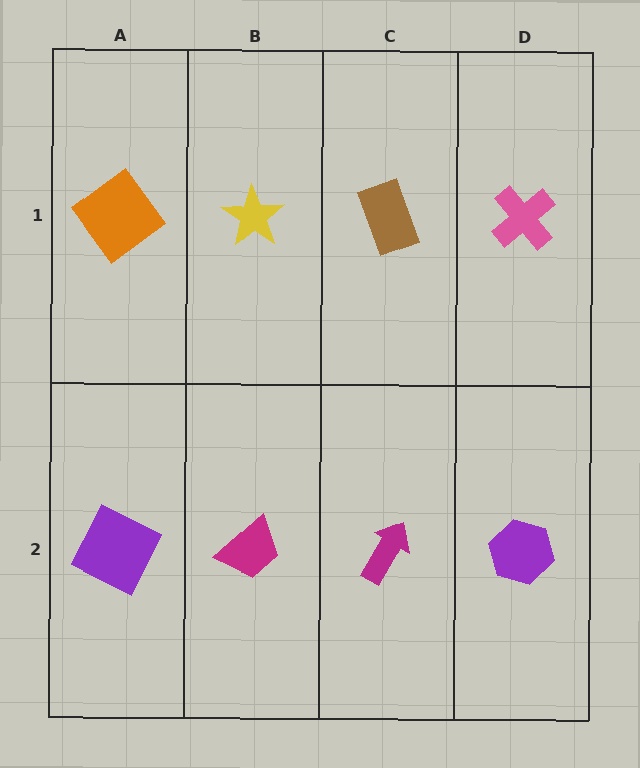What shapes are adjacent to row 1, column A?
A purple square (row 2, column A), a yellow star (row 1, column B).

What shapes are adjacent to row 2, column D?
A pink cross (row 1, column D), a magenta arrow (row 2, column C).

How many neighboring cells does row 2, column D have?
2.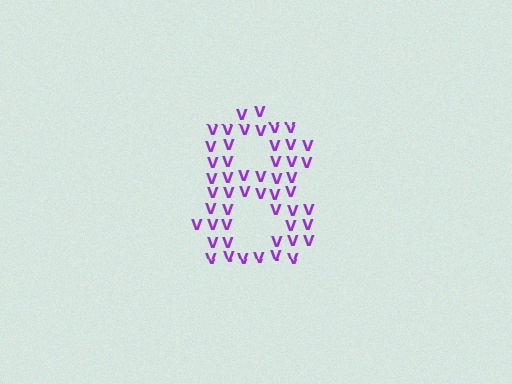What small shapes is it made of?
It is made of small letter V's.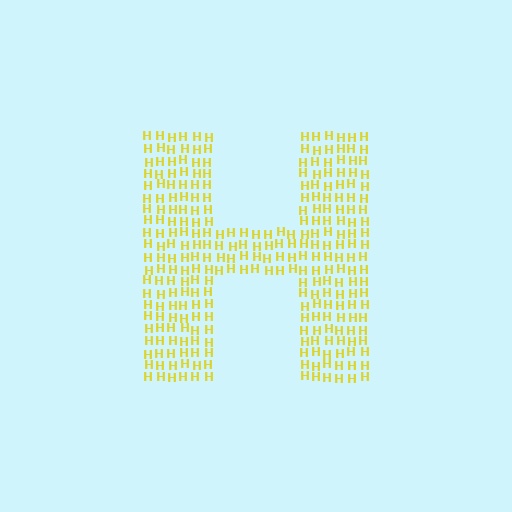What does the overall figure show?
The overall figure shows the letter H.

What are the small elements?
The small elements are letter H's.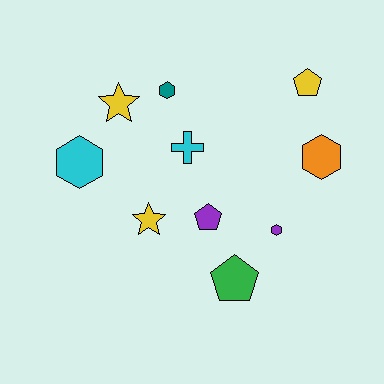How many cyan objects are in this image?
There are 2 cyan objects.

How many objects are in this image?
There are 10 objects.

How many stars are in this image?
There are 2 stars.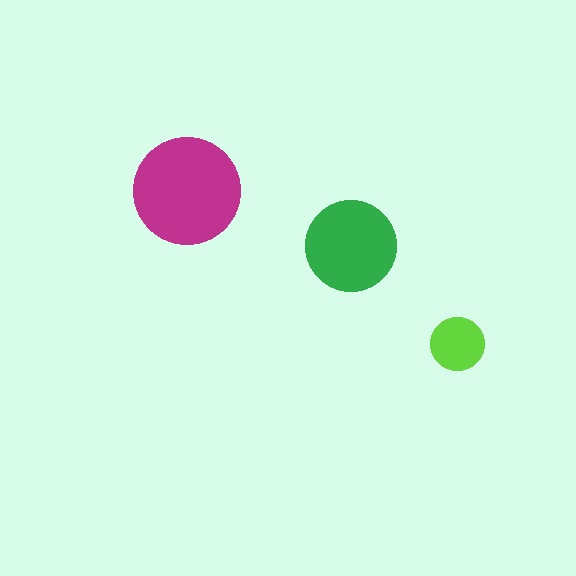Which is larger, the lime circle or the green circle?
The green one.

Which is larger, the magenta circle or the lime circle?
The magenta one.